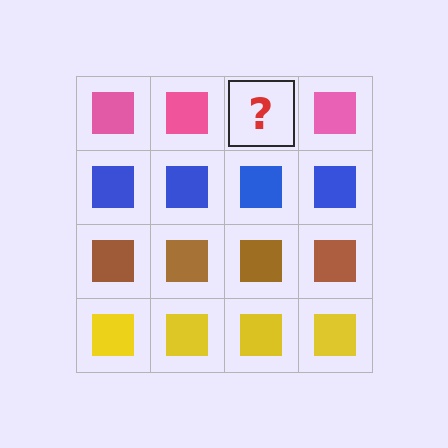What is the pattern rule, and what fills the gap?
The rule is that each row has a consistent color. The gap should be filled with a pink square.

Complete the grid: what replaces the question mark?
The question mark should be replaced with a pink square.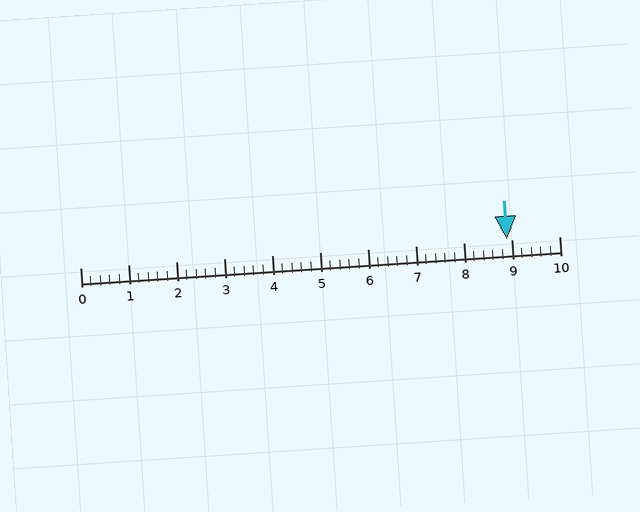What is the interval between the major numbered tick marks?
The major tick marks are spaced 1 units apart.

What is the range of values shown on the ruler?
The ruler shows values from 0 to 10.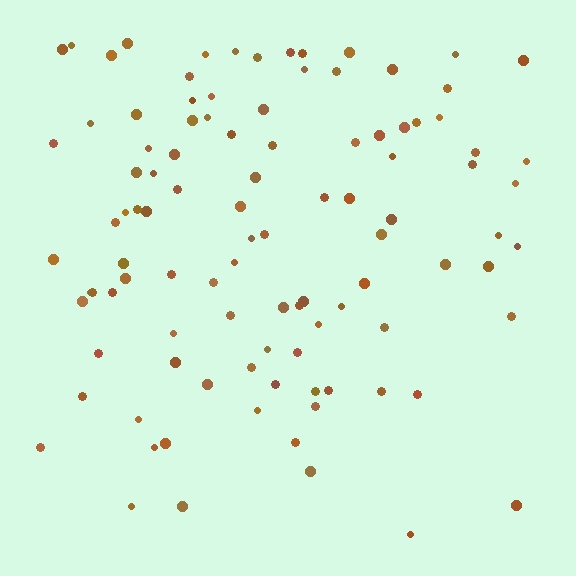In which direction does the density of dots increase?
From bottom to top, with the top side densest.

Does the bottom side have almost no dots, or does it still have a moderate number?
Still a moderate number, just noticeably fewer than the top.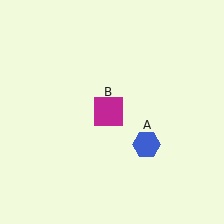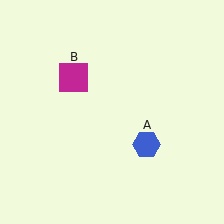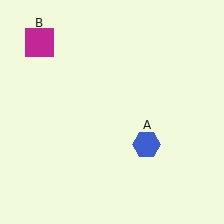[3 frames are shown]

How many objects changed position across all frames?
1 object changed position: magenta square (object B).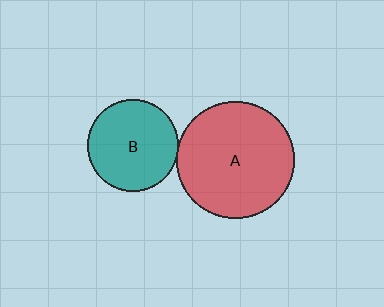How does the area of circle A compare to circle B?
Approximately 1.7 times.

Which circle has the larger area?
Circle A (red).